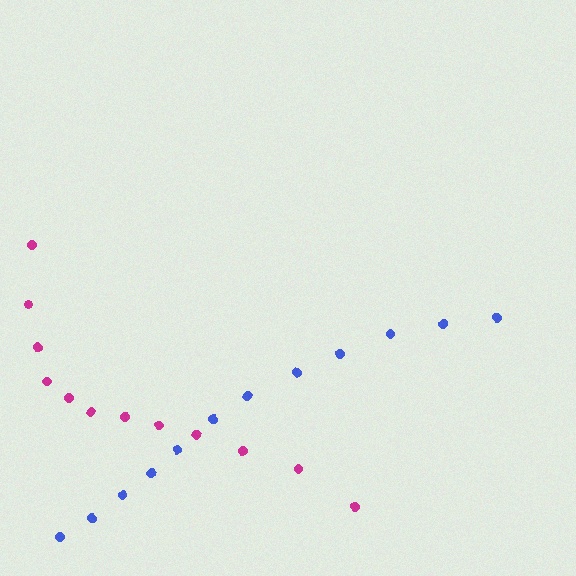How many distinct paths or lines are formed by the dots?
There are 2 distinct paths.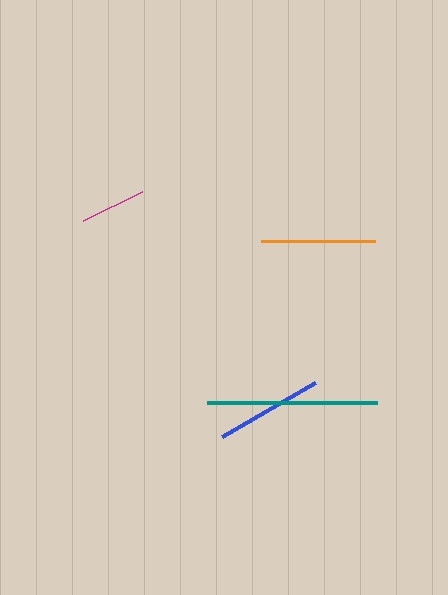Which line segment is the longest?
The teal line is the longest at approximately 170 pixels.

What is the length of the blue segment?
The blue segment is approximately 108 pixels long.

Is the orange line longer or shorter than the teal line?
The teal line is longer than the orange line.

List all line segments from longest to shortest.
From longest to shortest: teal, orange, blue, magenta.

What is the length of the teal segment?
The teal segment is approximately 170 pixels long.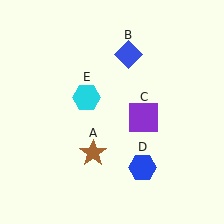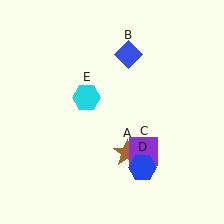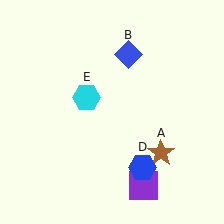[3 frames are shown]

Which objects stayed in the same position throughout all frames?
Blue diamond (object B) and blue hexagon (object D) and cyan hexagon (object E) remained stationary.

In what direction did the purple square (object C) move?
The purple square (object C) moved down.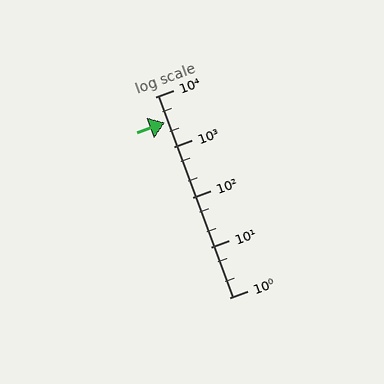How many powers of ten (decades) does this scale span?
The scale spans 4 decades, from 1 to 10000.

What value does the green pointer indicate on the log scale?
The pointer indicates approximately 3000.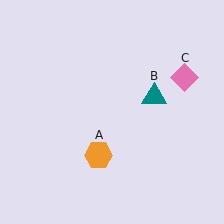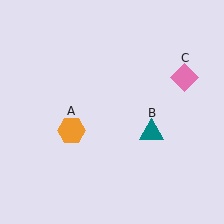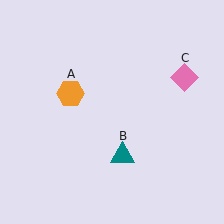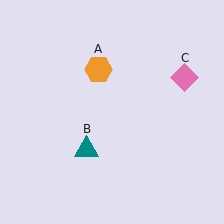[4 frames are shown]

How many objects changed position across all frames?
2 objects changed position: orange hexagon (object A), teal triangle (object B).